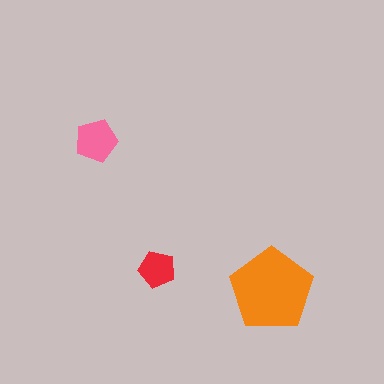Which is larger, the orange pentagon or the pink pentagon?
The orange one.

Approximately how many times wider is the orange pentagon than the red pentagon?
About 2 times wider.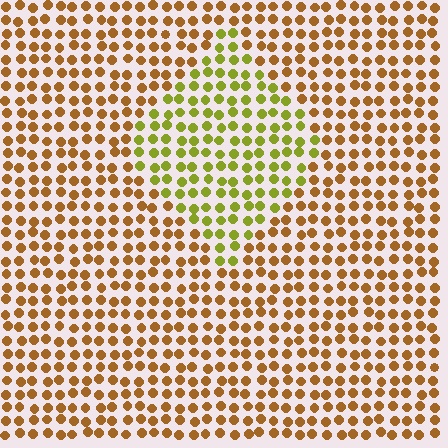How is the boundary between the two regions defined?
The boundary is defined purely by a slight shift in hue (about 43 degrees). Spacing, size, and orientation are identical on both sides.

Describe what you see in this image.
The image is filled with small brown elements in a uniform arrangement. A diamond-shaped region is visible where the elements are tinted to a slightly different hue, forming a subtle color boundary.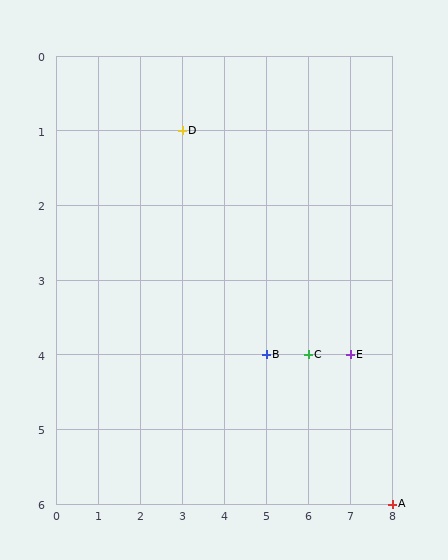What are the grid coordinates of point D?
Point D is at grid coordinates (3, 1).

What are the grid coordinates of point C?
Point C is at grid coordinates (6, 4).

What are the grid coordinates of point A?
Point A is at grid coordinates (8, 6).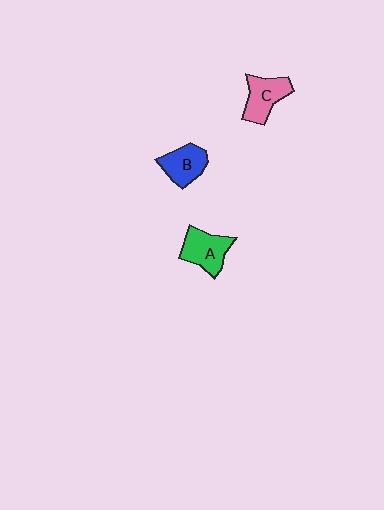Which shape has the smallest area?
Shape B (blue).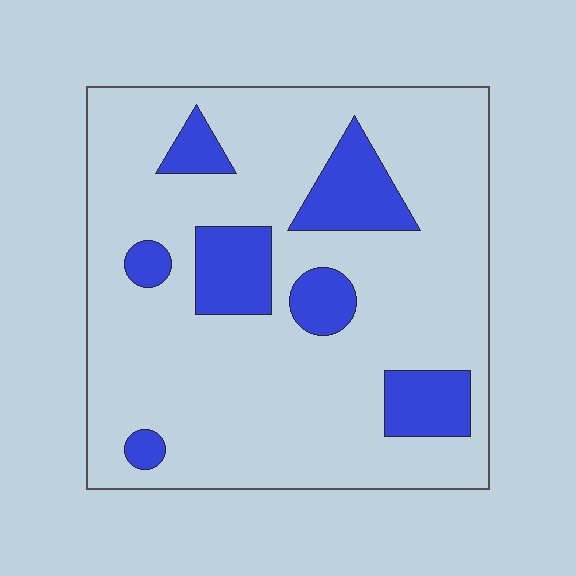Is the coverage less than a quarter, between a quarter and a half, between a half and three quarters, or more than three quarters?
Less than a quarter.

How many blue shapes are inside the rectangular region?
7.